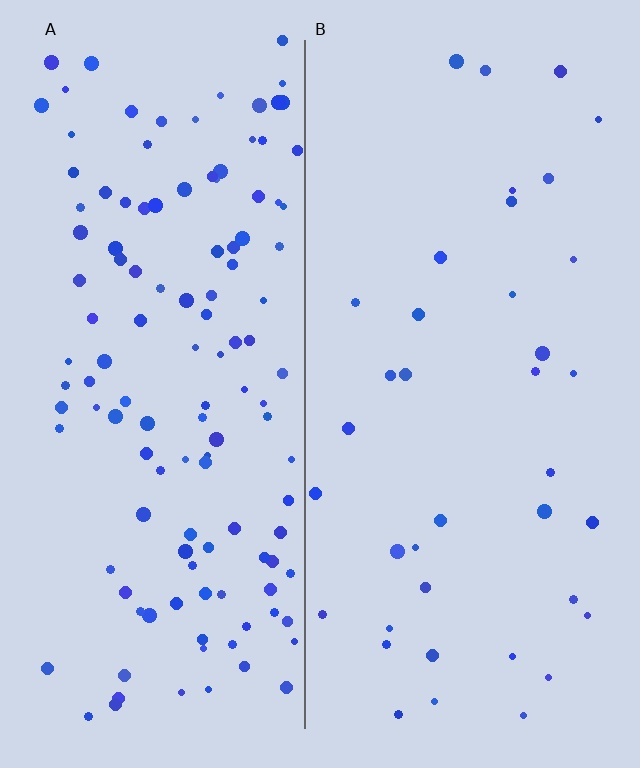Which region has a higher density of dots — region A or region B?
A (the left).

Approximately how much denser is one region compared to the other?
Approximately 3.3× — region A over region B.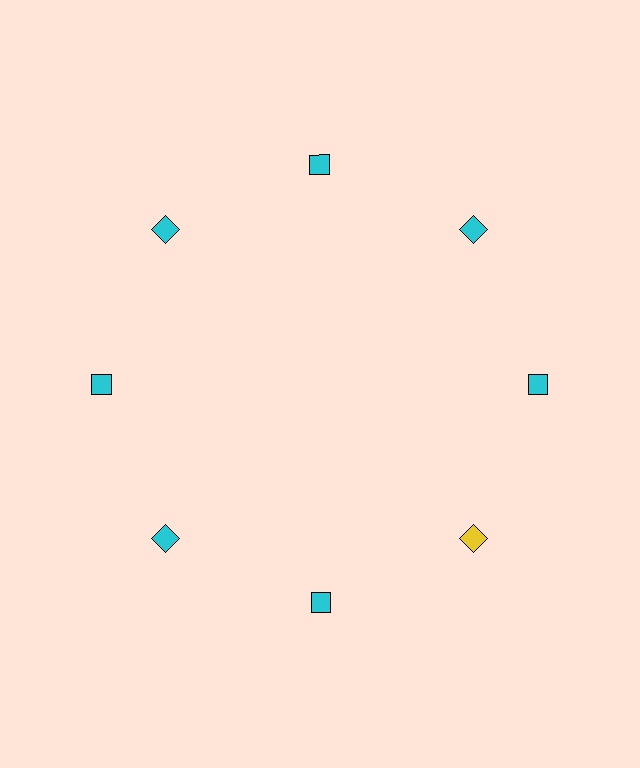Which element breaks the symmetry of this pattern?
The yellow square at roughly the 4 o'clock position breaks the symmetry. All other shapes are cyan squares.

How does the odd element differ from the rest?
It has a different color: yellow instead of cyan.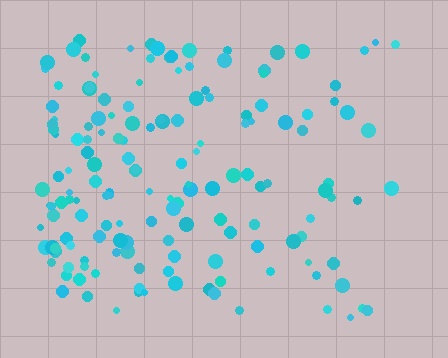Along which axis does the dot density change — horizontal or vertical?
Horizontal.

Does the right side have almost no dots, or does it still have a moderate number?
Still a moderate number, just noticeably fewer than the left.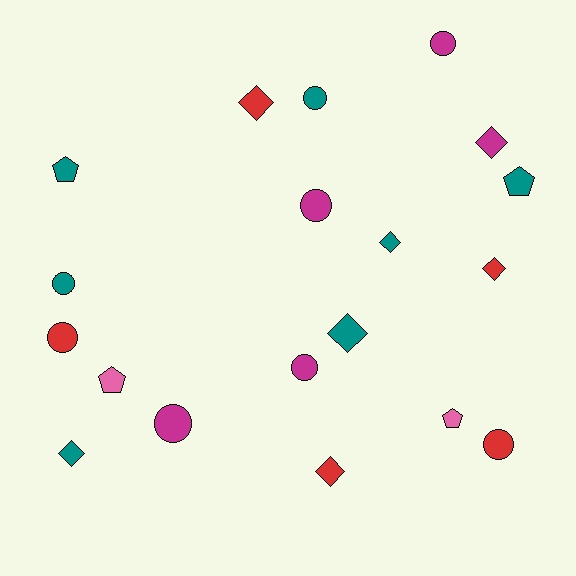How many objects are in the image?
There are 19 objects.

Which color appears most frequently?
Teal, with 7 objects.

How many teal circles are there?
There are 2 teal circles.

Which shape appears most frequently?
Circle, with 8 objects.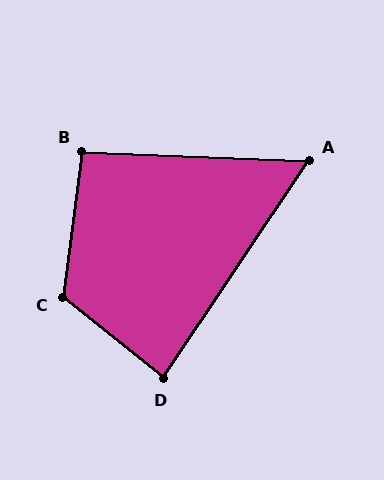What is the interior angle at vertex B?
Approximately 95 degrees (obtuse).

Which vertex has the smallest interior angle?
A, at approximately 59 degrees.